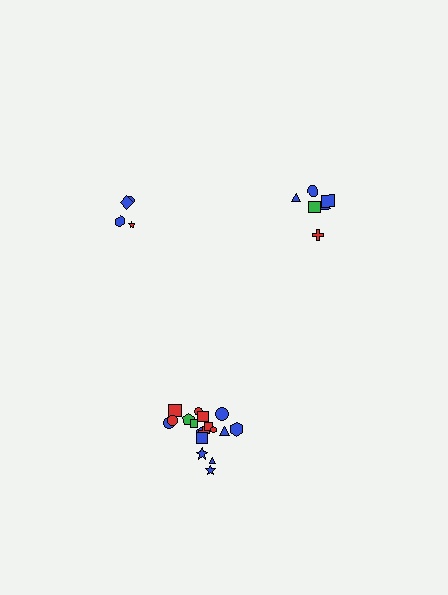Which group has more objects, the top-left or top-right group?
The top-right group.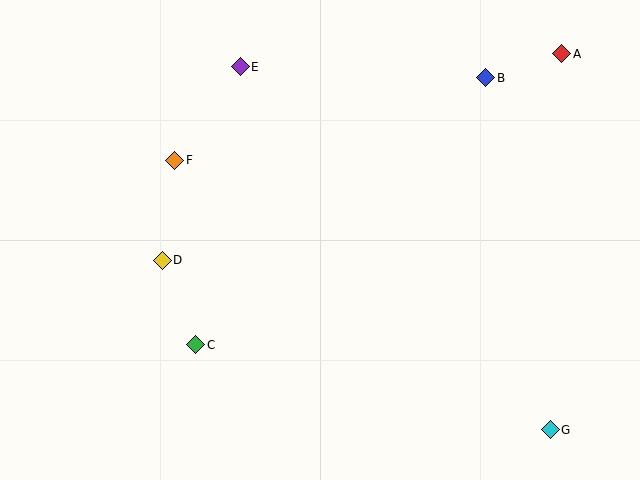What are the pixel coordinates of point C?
Point C is at (196, 345).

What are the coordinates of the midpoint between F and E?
The midpoint between F and E is at (208, 113).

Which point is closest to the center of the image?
Point D at (162, 260) is closest to the center.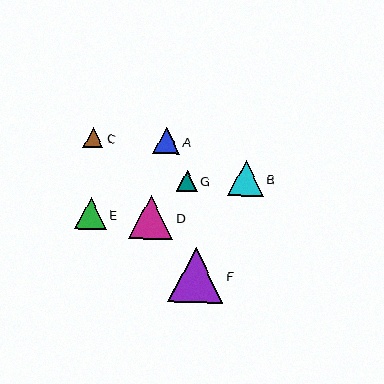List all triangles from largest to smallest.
From largest to smallest: F, D, B, E, A, G, C.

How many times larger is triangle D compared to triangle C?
Triangle D is approximately 2.2 times the size of triangle C.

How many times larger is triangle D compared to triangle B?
Triangle D is approximately 1.2 times the size of triangle B.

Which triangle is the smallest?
Triangle C is the smallest with a size of approximately 20 pixels.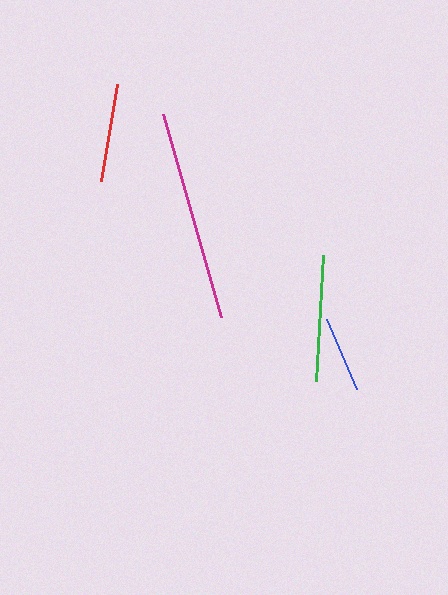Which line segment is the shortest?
The blue line is the shortest at approximately 76 pixels.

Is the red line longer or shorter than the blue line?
The red line is longer than the blue line.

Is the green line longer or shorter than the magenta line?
The magenta line is longer than the green line.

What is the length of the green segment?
The green segment is approximately 126 pixels long.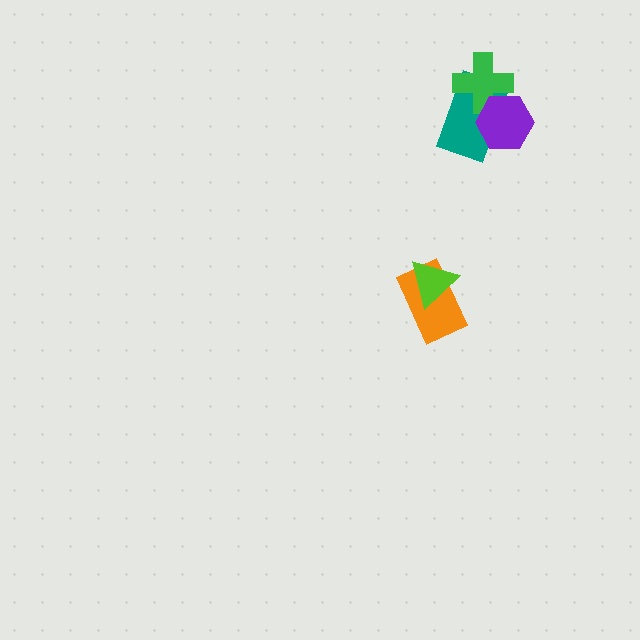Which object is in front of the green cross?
The purple hexagon is in front of the green cross.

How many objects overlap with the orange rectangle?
1 object overlaps with the orange rectangle.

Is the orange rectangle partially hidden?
Yes, it is partially covered by another shape.